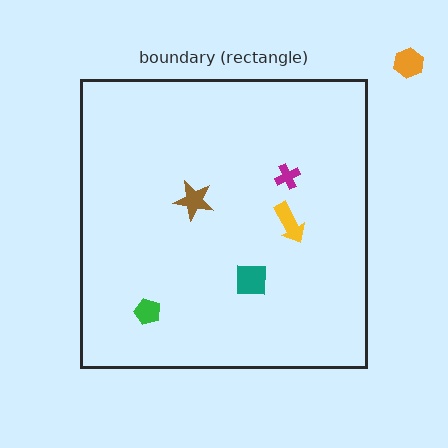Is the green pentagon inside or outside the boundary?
Inside.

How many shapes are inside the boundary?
5 inside, 1 outside.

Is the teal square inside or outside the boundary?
Inside.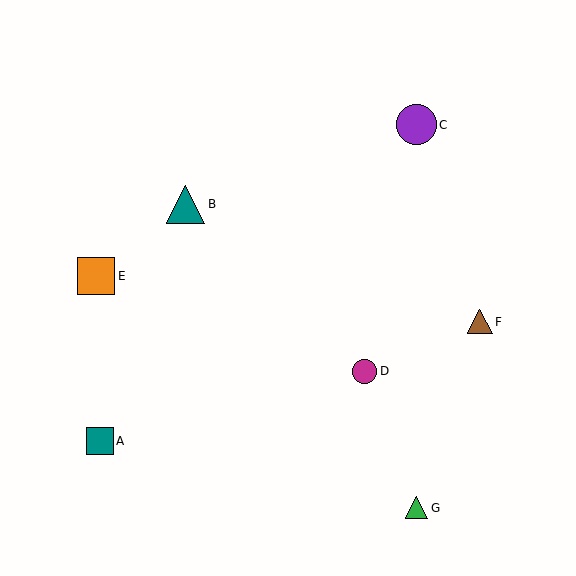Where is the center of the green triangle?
The center of the green triangle is at (417, 508).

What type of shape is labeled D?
Shape D is a magenta circle.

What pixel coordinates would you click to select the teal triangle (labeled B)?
Click at (186, 204) to select the teal triangle B.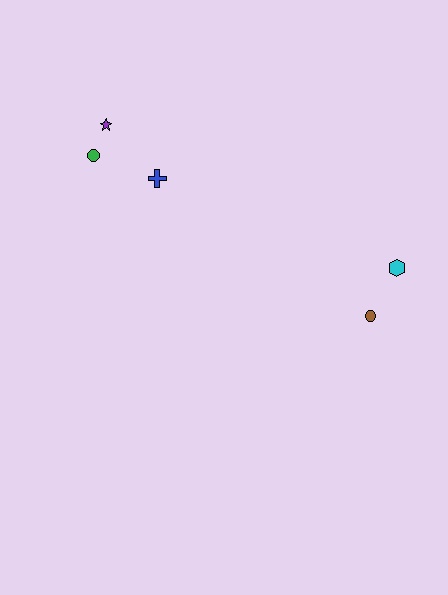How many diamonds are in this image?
There are no diamonds.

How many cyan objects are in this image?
There is 1 cyan object.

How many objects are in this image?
There are 5 objects.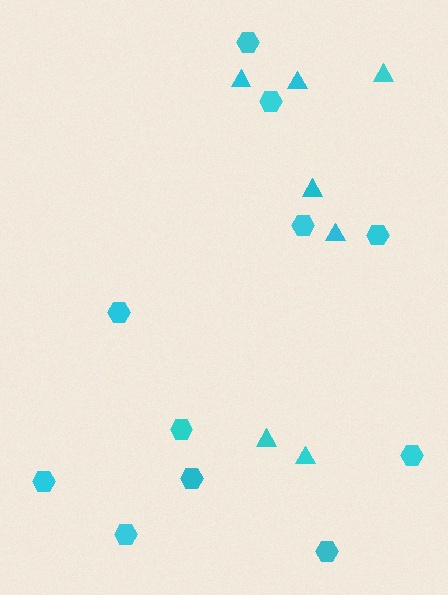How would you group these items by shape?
There are 2 groups: one group of hexagons (11) and one group of triangles (7).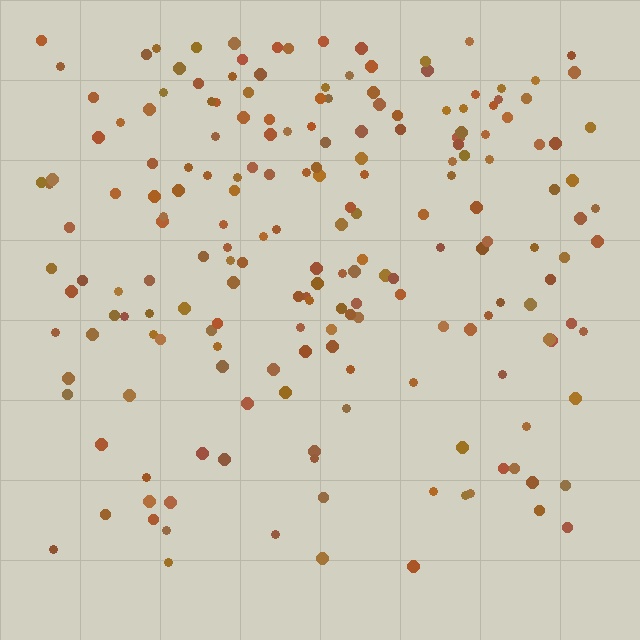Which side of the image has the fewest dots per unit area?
The bottom.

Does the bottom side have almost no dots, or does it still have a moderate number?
Still a moderate number, just noticeably fewer than the top.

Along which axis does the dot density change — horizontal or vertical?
Vertical.